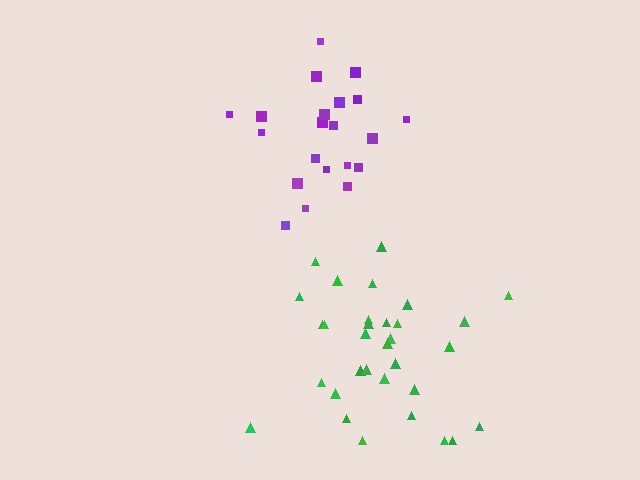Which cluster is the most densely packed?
Purple.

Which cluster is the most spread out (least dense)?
Green.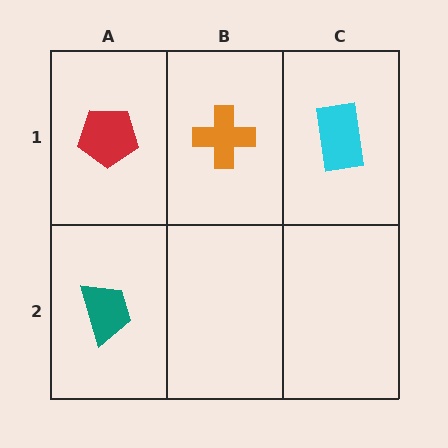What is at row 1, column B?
An orange cross.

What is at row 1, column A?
A red pentagon.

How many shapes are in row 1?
3 shapes.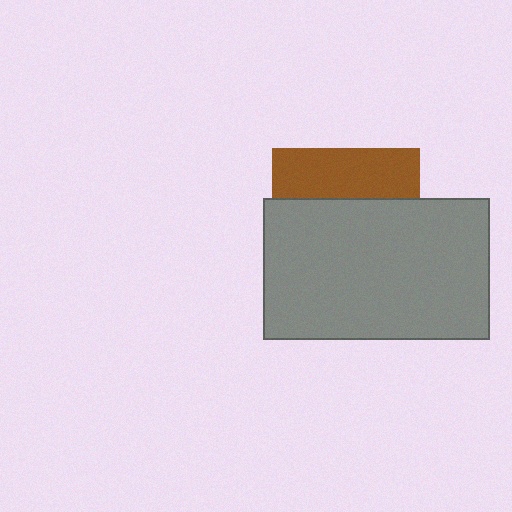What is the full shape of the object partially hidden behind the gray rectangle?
The partially hidden object is a brown square.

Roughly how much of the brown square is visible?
A small part of it is visible (roughly 34%).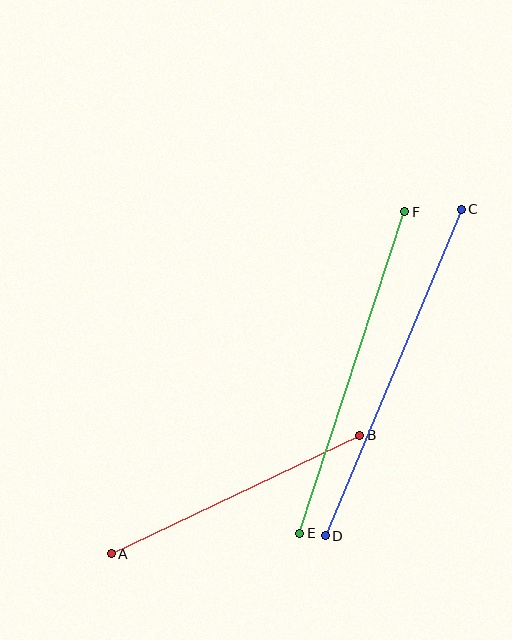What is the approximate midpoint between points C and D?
The midpoint is at approximately (393, 373) pixels.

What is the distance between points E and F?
The distance is approximately 338 pixels.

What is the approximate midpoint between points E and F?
The midpoint is at approximately (352, 372) pixels.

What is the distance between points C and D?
The distance is approximately 354 pixels.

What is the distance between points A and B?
The distance is approximately 275 pixels.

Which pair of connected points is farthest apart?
Points C and D are farthest apart.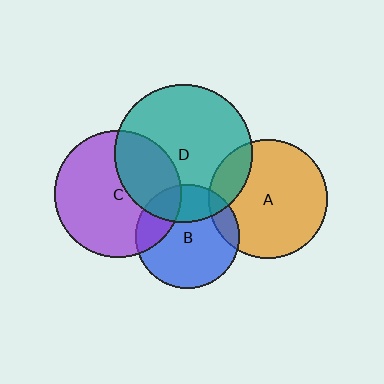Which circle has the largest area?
Circle D (teal).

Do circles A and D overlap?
Yes.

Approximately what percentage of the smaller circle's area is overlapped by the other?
Approximately 15%.